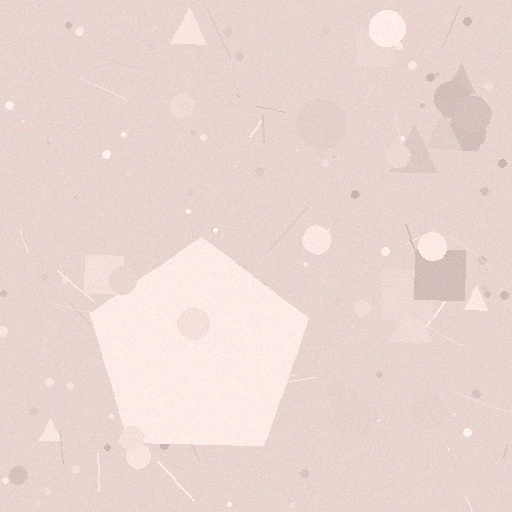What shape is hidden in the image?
A pentagon is hidden in the image.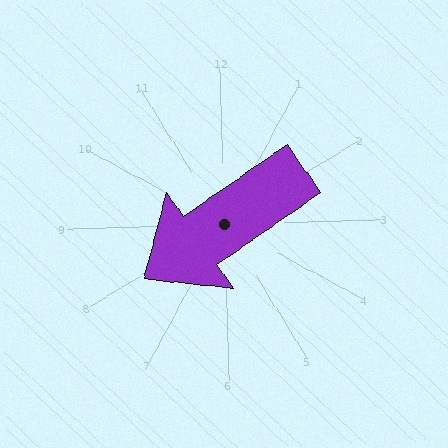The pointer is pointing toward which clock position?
Roughly 8 o'clock.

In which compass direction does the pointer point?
Southwest.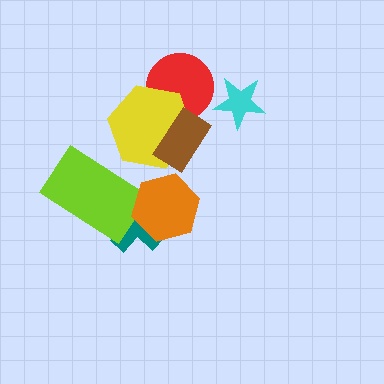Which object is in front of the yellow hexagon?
The brown rectangle is in front of the yellow hexagon.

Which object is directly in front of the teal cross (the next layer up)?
The lime rectangle is directly in front of the teal cross.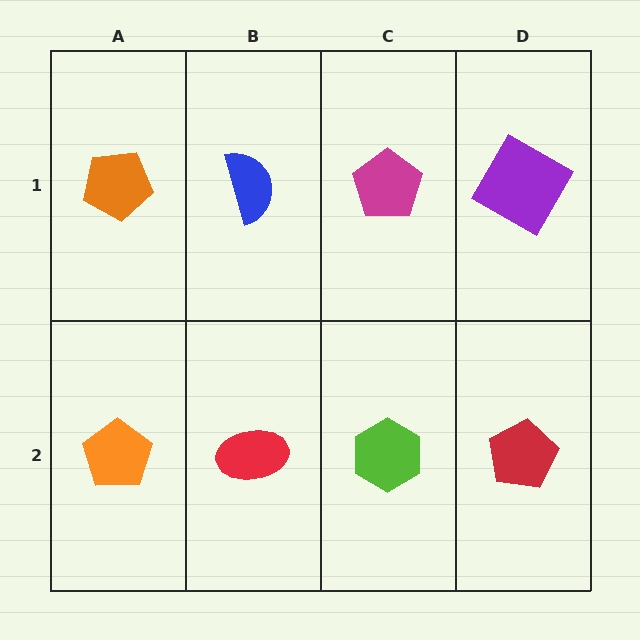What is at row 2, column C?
A lime hexagon.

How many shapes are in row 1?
4 shapes.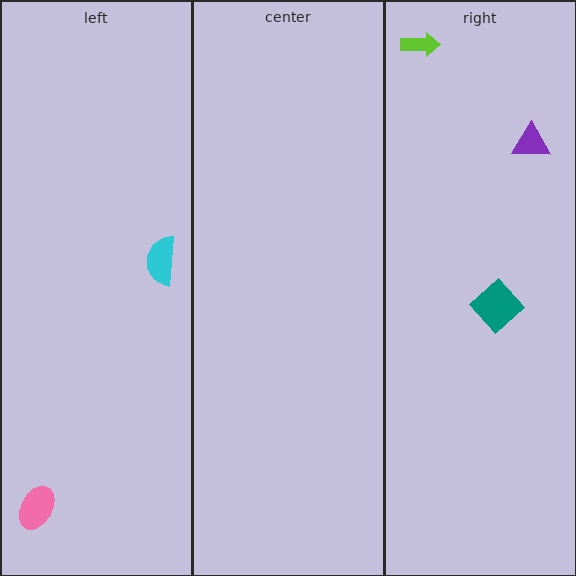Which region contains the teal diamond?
The right region.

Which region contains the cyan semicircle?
The left region.